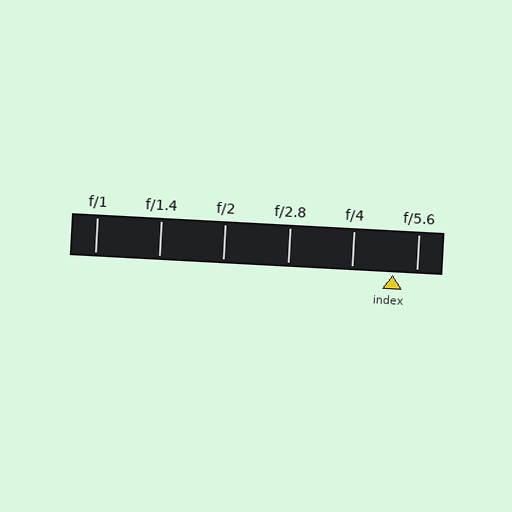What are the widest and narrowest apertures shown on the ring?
The widest aperture shown is f/1 and the narrowest is f/5.6.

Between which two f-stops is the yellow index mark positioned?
The index mark is between f/4 and f/5.6.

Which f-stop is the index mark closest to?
The index mark is closest to f/5.6.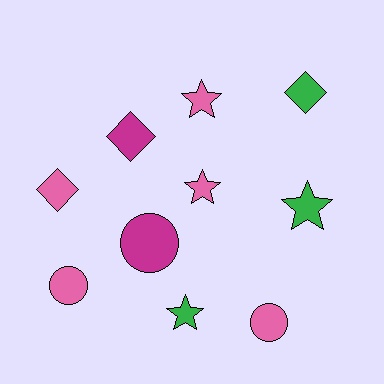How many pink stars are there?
There are 2 pink stars.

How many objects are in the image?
There are 10 objects.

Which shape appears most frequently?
Star, with 4 objects.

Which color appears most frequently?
Pink, with 5 objects.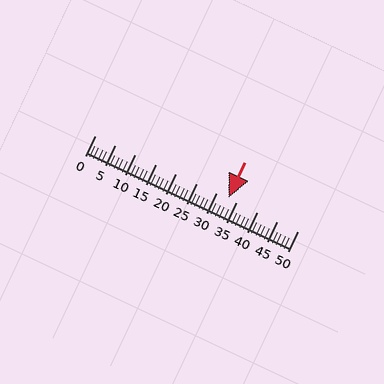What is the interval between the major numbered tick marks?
The major tick marks are spaced 5 units apart.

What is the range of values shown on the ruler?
The ruler shows values from 0 to 50.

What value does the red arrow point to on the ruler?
The red arrow points to approximately 33.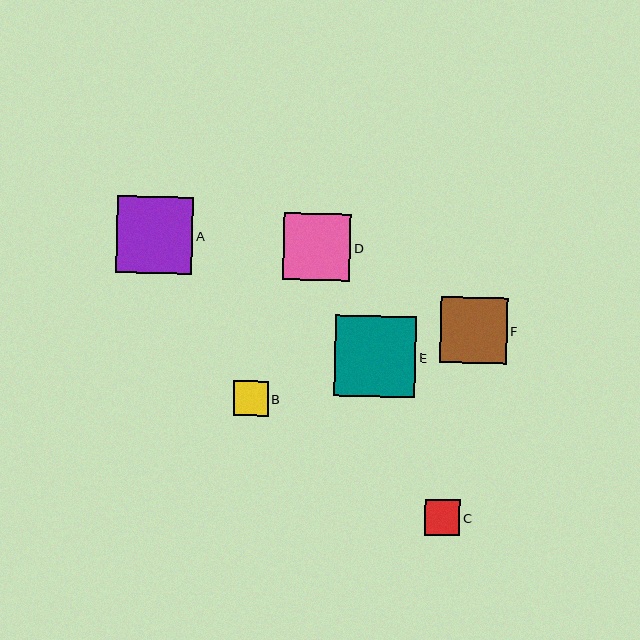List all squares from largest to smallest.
From largest to smallest: E, A, D, F, C, B.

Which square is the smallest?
Square B is the smallest with a size of approximately 34 pixels.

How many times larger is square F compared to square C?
Square F is approximately 1.9 times the size of square C.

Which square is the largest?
Square E is the largest with a size of approximately 81 pixels.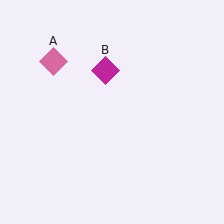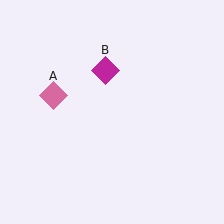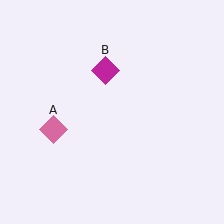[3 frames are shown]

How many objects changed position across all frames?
1 object changed position: pink diamond (object A).